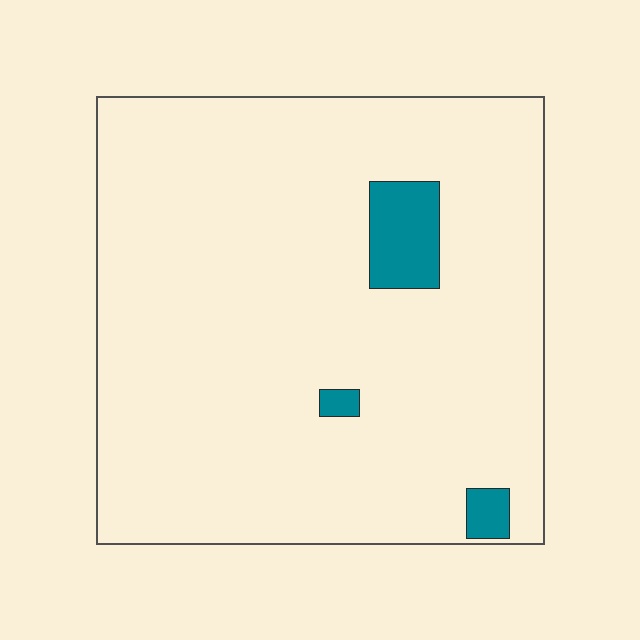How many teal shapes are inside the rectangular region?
3.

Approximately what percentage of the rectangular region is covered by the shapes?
Approximately 5%.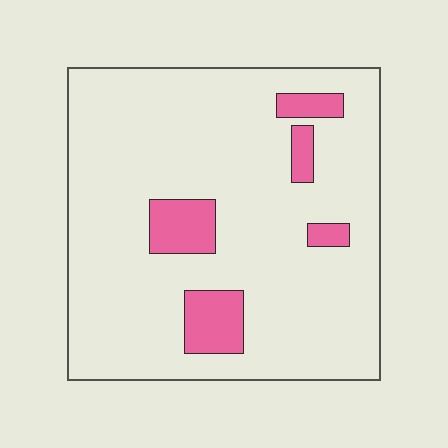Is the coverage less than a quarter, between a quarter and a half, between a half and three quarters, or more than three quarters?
Less than a quarter.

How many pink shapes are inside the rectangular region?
5.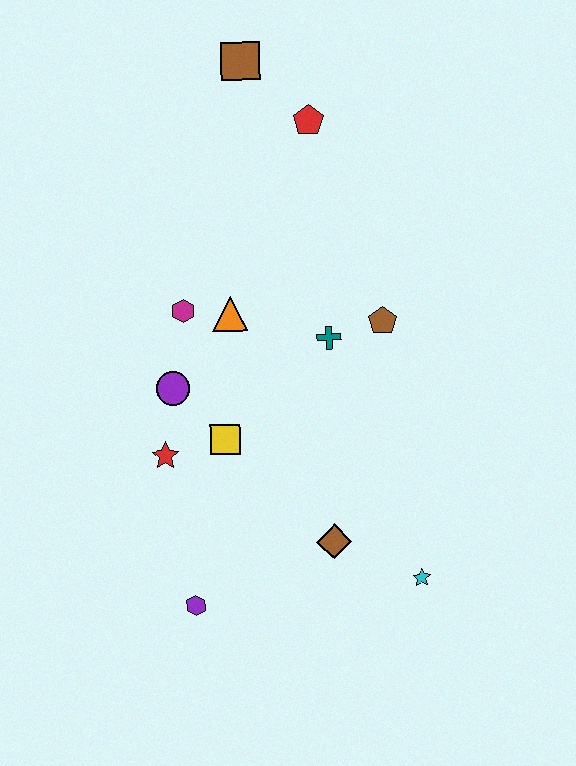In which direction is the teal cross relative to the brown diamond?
The teal cross is above the brown diamond.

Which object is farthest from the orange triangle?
The cyan star is farthest from the orange triangle.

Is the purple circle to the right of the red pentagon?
No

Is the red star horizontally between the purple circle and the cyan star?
No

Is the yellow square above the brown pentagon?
No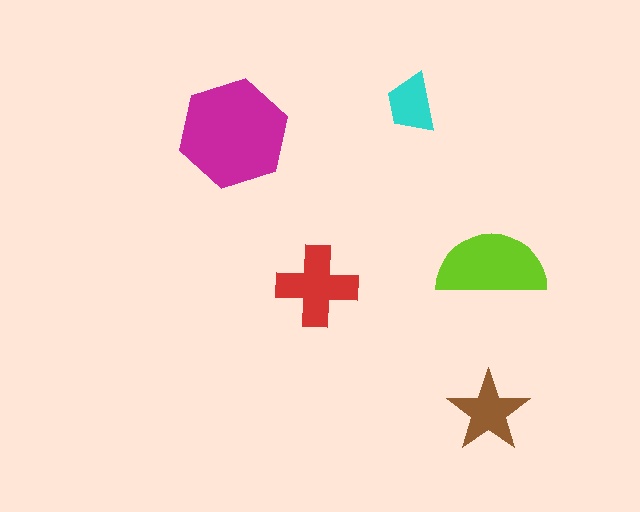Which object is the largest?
The magenta hexagon.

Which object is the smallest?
The cyan trapezoid.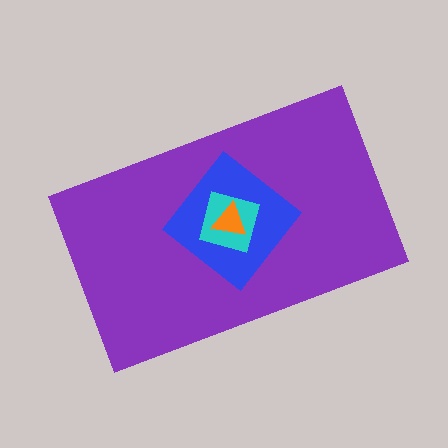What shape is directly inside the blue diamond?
The cyan diamond.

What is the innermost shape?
The orange triangle.